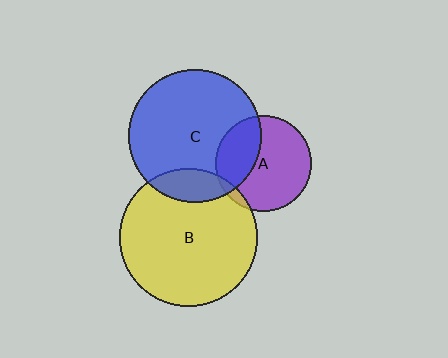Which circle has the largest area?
Circle B (yellow).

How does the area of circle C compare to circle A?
Approximately 1.9 times.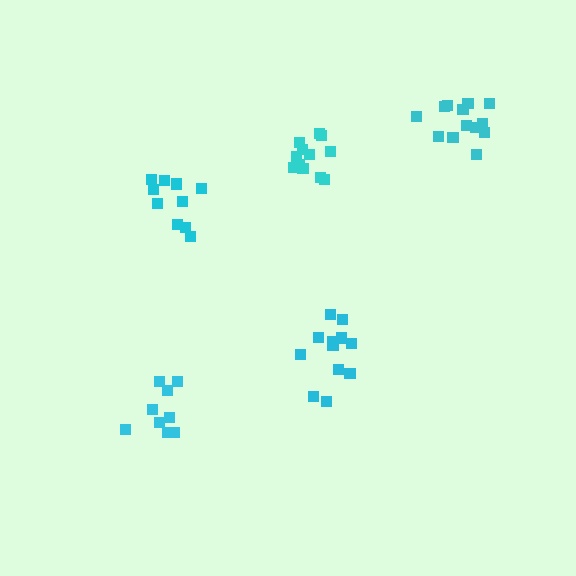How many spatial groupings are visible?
There are 5 spatial groupings.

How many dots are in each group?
Group 1: 13 dots, Group 2: 9 dots, Group 3: 10 dots, Group 4: 13 dots, Group 5: 12 dots (57 total).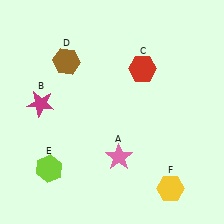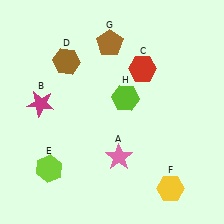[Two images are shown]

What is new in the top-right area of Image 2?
A lime hexagon (H) was added in the top-right area of Image 2.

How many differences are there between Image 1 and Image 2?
There are 2 differences between the two images.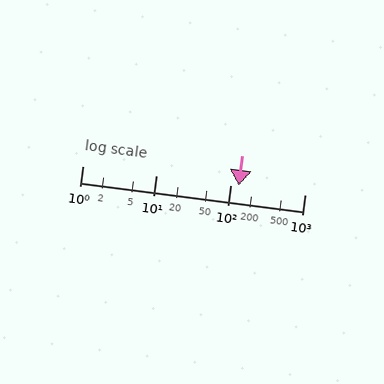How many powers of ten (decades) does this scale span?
The scale spans 3 decades, from 1 to 1000.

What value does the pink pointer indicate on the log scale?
The pointer indicates approximately 130.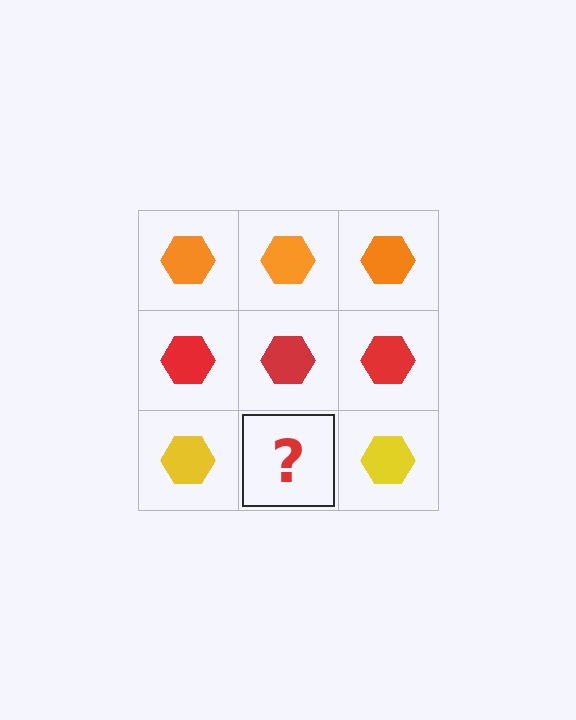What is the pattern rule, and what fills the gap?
The rule is that each row has a consistent color. The gap should be filled with a yellow hexagon.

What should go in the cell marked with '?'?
The missing cell should contain a yellow hexagon.